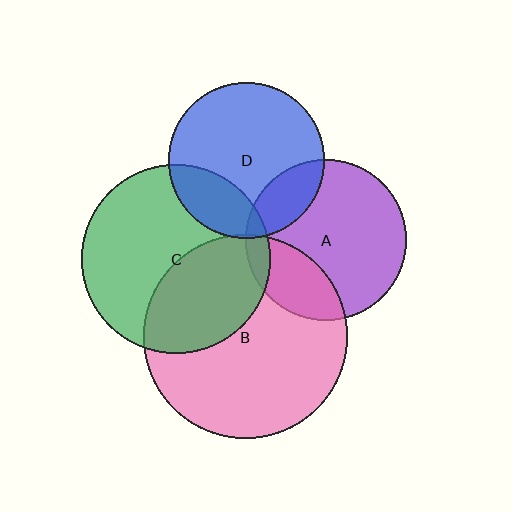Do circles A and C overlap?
Yes.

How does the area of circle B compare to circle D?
Approximately 1.7 times.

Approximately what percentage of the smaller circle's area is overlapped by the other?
Approximately 5%.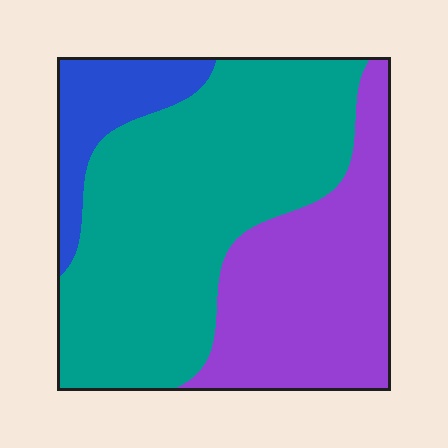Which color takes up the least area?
Blue, at roughly 10%.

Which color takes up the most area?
Teal, at roughly 55%.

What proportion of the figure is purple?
Purple covers about 35% of the figure.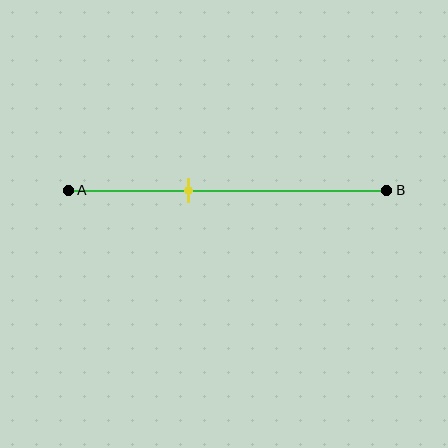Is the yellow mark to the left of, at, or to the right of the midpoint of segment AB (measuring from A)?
The yellow mark is to the left of the midpoint of segment AB.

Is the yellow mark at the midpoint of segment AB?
No, the mark is at about 40% from A, not at the 50% midpoint.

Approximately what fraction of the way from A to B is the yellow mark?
The yellow mark is approximately 40% of the way from A to B.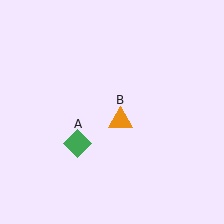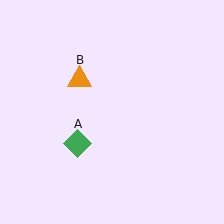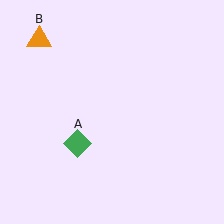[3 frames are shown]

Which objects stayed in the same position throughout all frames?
Green diamond (object A) remained stationary.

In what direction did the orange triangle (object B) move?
The orange triangle (object B) moved up and to the left.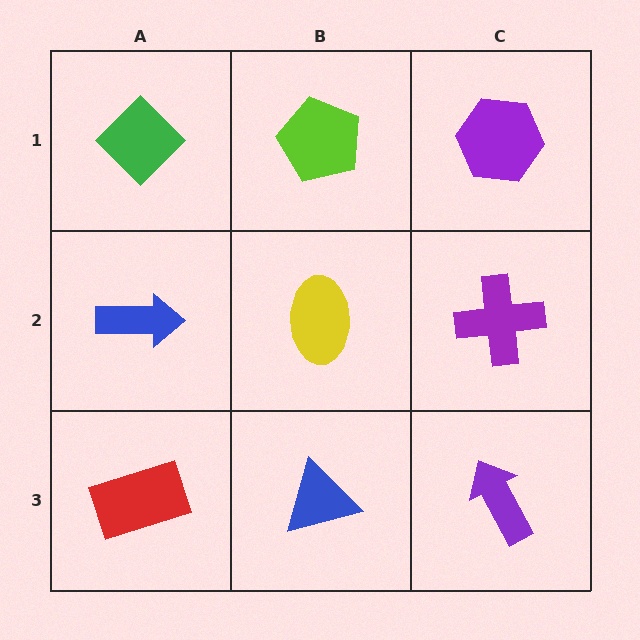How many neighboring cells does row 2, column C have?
3.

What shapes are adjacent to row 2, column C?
A purple hexagon (row 1, column C), a purple arrow (row 3, column C), a yellow ellipse (row 2, column B).